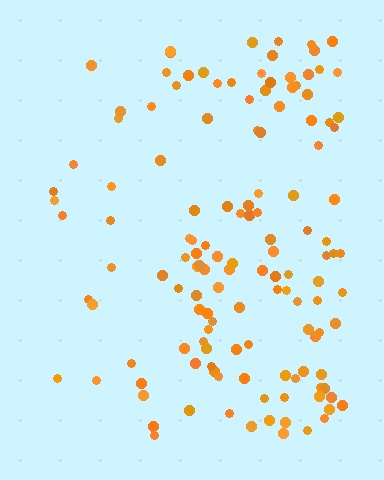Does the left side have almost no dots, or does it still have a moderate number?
Still a moderate number, just noticeably fewer than the right.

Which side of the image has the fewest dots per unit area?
The left.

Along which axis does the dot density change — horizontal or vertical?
Horizontal.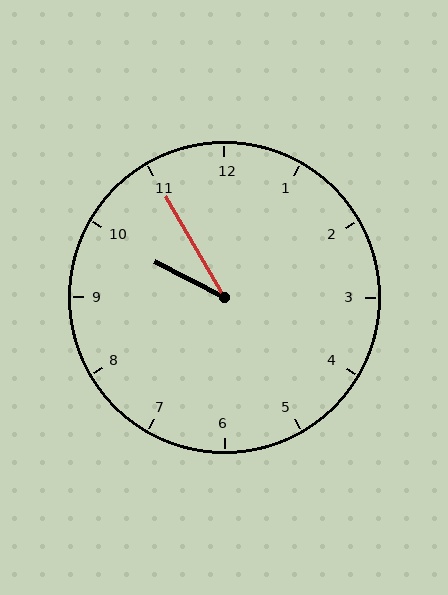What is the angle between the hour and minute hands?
Approximately 32 degrees.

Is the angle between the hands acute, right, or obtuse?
It is acute.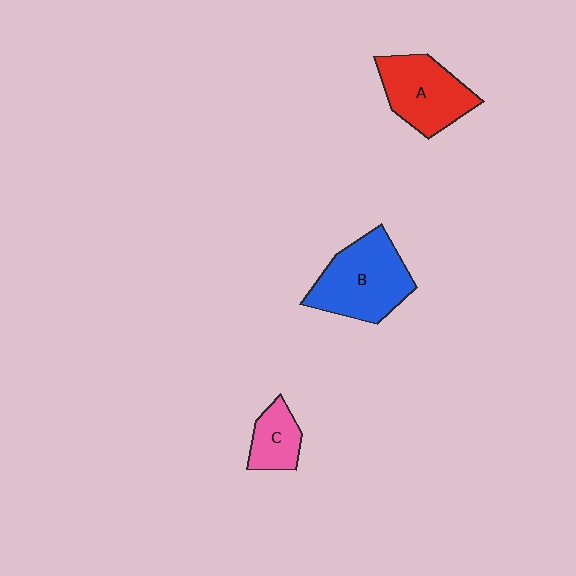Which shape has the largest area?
Shape B (blue).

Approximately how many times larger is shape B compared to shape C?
Approximately 2.2 times.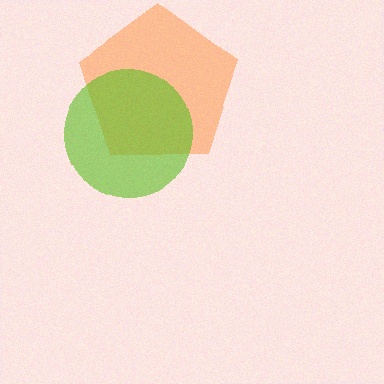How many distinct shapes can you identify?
There are 2 distinct shapes: an orange pentagon, a lime circle.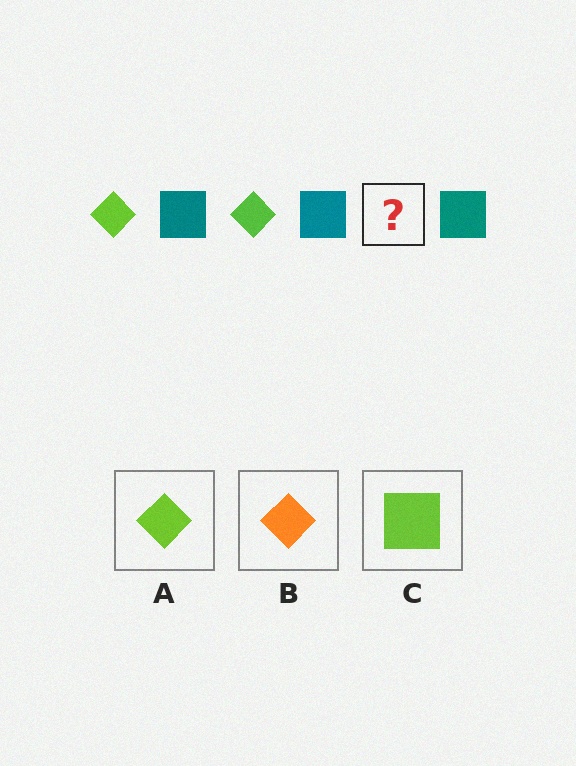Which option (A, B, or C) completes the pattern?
A.